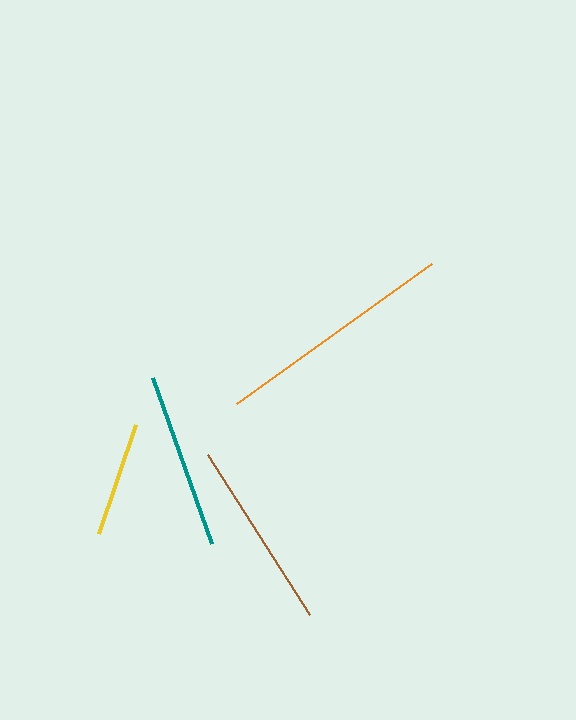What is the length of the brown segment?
The brown segment is approximately 189 pixels long.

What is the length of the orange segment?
The orange segment is approximately 240 pixels long.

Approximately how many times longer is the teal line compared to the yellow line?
The teal line is approximately 1.5 times the length of the yellow line.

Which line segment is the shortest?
The yellow line is the shortest at approximately 115 pixels.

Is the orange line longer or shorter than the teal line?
The orange line is longer than the teal line.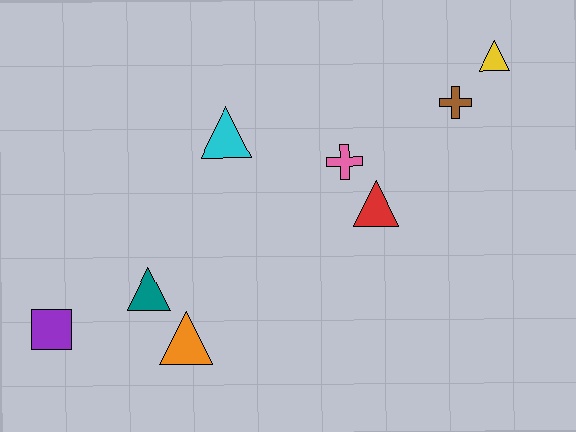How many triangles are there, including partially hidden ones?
There are 5 triangles.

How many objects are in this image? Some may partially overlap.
There are 8 objects.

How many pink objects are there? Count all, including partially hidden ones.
There is 1 pink object.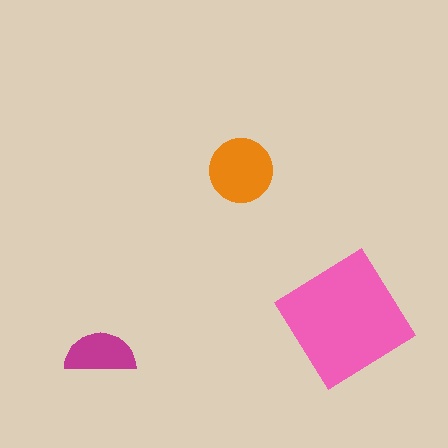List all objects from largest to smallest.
The pink diamond, the orange circle, the magenta semicircle.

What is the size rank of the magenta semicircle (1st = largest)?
3rd.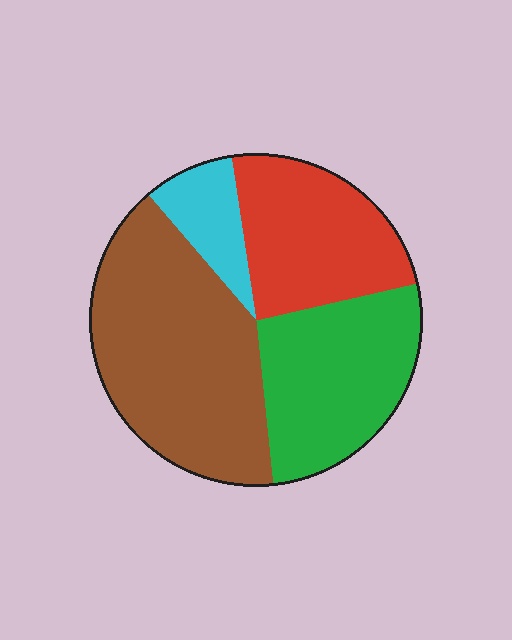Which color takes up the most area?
Brown, at roughly 40%.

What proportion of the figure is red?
Red covers 24% of the figure.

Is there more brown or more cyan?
Brown.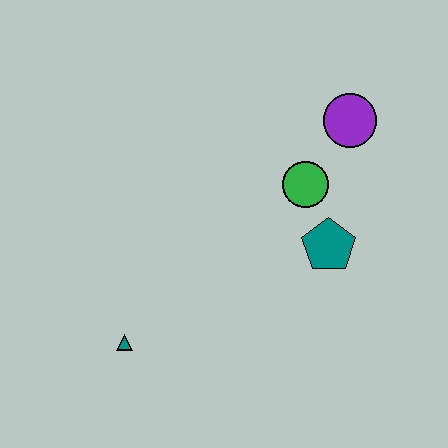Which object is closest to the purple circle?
The green circle is closest to the purple circle.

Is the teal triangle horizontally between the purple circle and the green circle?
No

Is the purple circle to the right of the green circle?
Yes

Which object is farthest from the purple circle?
The teal triangle is farthest from the purple circle.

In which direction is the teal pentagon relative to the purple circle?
The teal pentagon is below the purple circle.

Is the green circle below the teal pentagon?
No